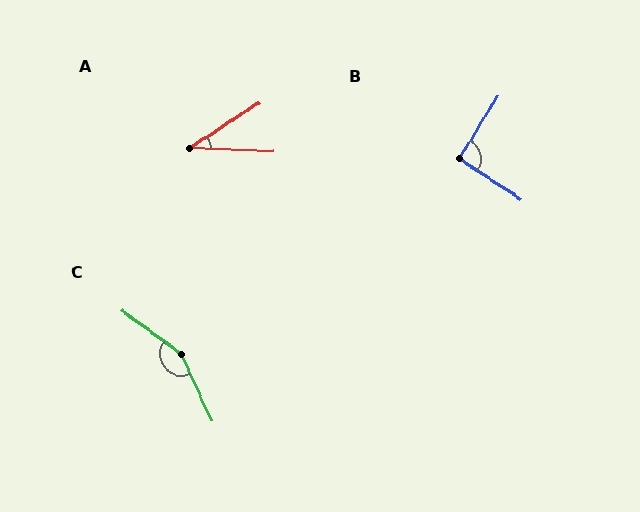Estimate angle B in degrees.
Approximately 92 degrees.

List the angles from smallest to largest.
A (35°), B (92°), C (150°).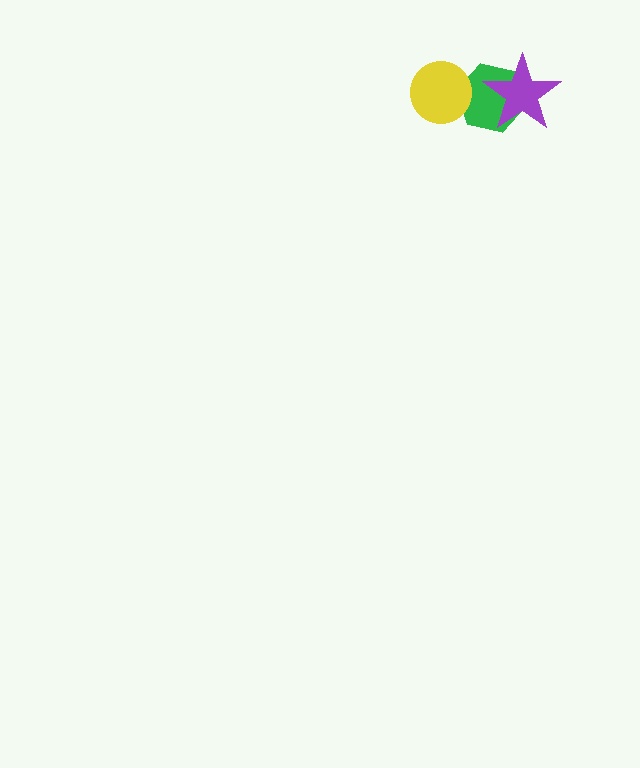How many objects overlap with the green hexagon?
2 objects overlap with the green hexagon.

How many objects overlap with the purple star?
1 object overlaps with the purple star.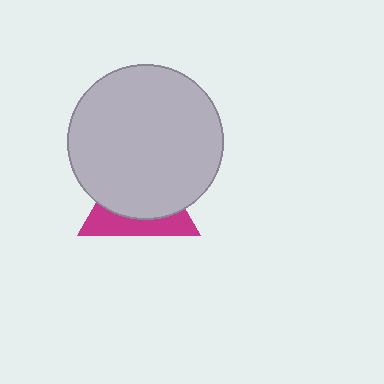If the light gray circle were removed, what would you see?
You would see the complete magenta triangle.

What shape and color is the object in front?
The object in front is a light gray circle.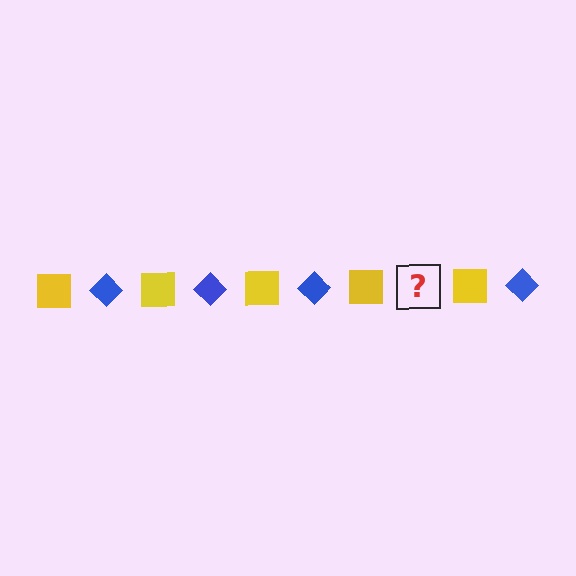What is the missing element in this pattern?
The missing element is a blue diamond.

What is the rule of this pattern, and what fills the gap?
The rule is that the pattern alternates between yellow square and blue diamond. The gap should be filled with a blue diamond.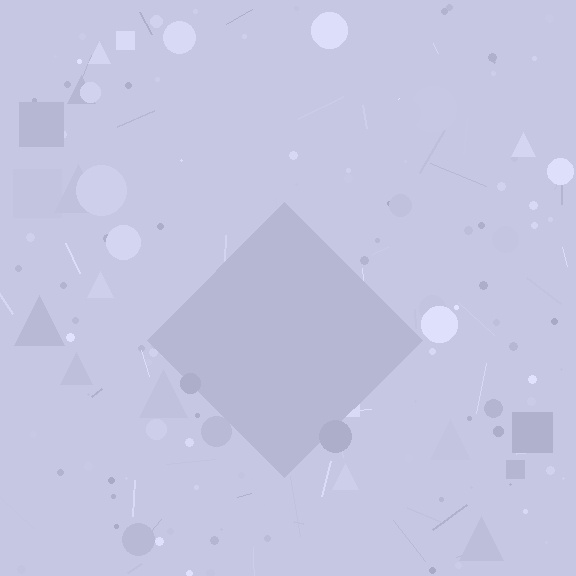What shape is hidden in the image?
A diamond is hidden in the image.